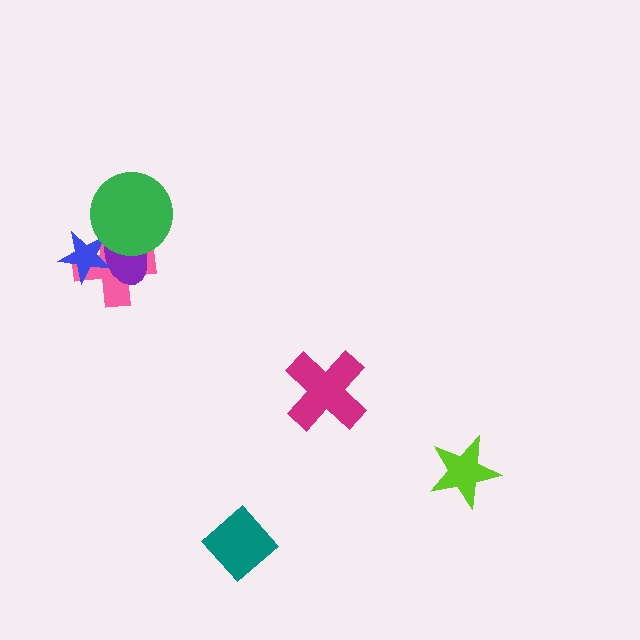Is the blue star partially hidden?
Yes, it is partially covered by another shape.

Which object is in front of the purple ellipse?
The green circle is in front of the purple ellipse.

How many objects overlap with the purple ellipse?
3 objects overlap with the purple ellipse.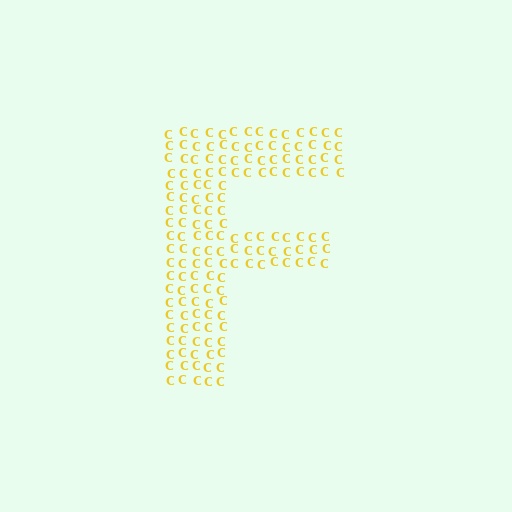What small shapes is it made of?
It is made of small letter C's.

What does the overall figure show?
The overall figure shows the letter F.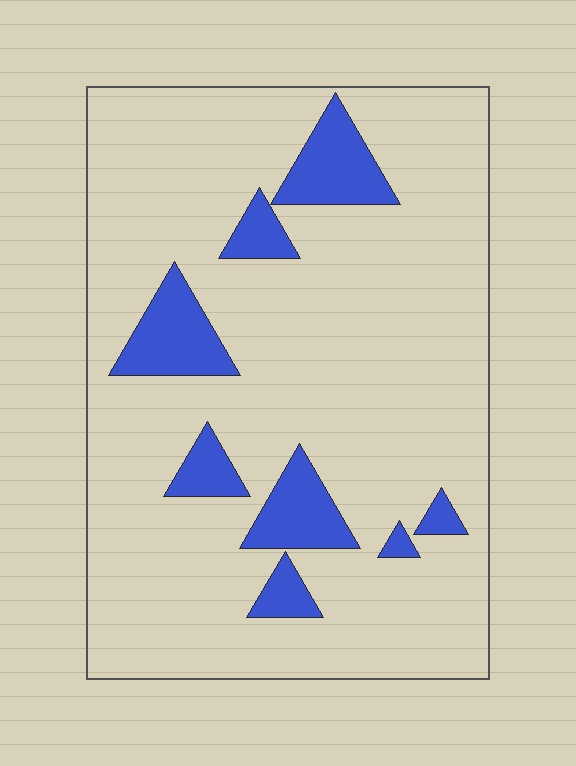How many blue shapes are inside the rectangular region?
8.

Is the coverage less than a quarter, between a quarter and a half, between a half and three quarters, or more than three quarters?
Less than a quarter.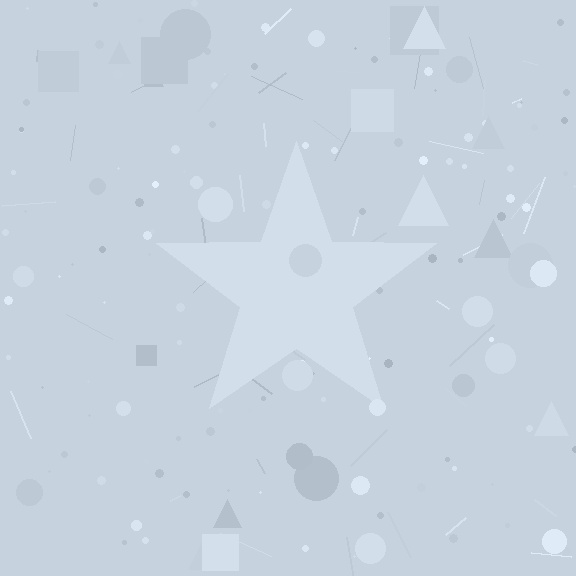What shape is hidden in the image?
A star is hidden in the image.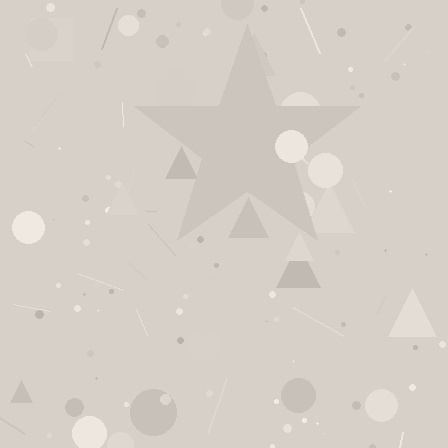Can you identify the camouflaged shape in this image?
The camouflaged shape is a star.